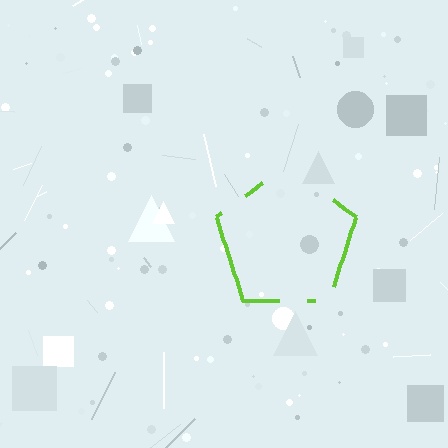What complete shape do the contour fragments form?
The contour fragments form a pentagon.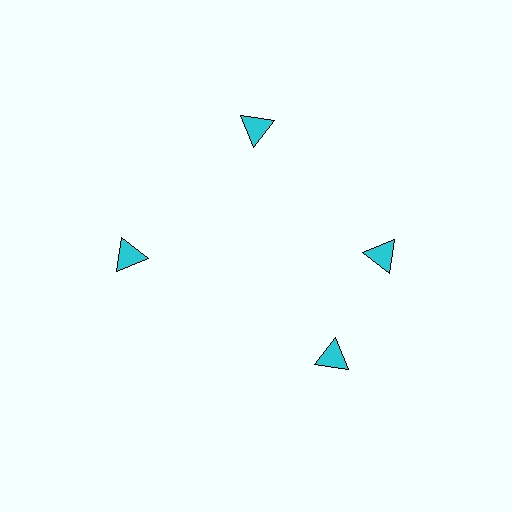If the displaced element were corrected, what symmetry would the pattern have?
It would have 4-fold rotational symmetry — the pattern would map onto itself every 90 degrees.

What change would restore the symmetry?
The symmetry would be restored by rotating it back into even spacing with its neighbors so that all 4 triangles sit at equal angles and equal distance from the center.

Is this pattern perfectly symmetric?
No. The 4 cyan triangles are arranged in a ring, but one element near the 6 o'clock position is rotated out of alignment along the ring, breaking the 4-fold rotational symmetry.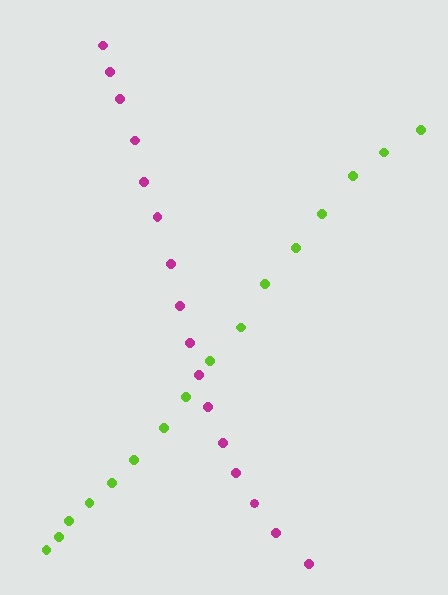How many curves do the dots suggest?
There are 2 distinct paths.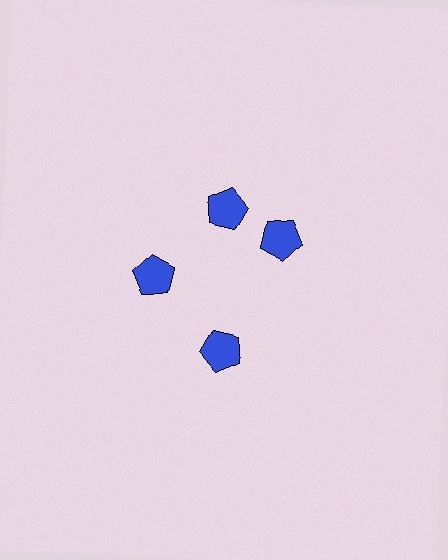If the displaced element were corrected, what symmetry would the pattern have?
It would have 4-fold rotational symmetry — the pattern would map onto itself every 90 degrees.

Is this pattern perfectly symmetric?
No. The 4 blue pentagons are arranged in a ring, but one element near the 3 o'clock position is rotated out of alignment along the ring, breaking the 4-fold rotational symmetry.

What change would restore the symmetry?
The symmetry would be restored by rotating it back into even spacing with its neighbors so that all 4 pentagons sit at equal angles and equal distance from the center.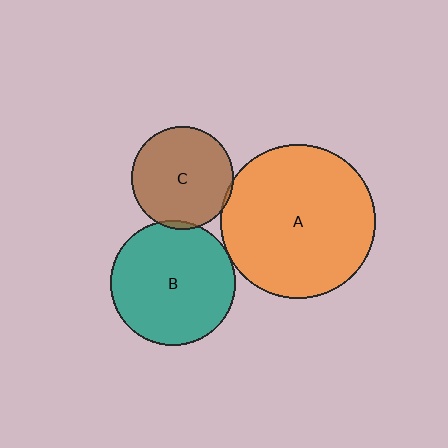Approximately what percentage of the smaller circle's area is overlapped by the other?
Approximately 5%.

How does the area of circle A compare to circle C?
Approximately 2.3 times.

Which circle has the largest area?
Circle A (orange).